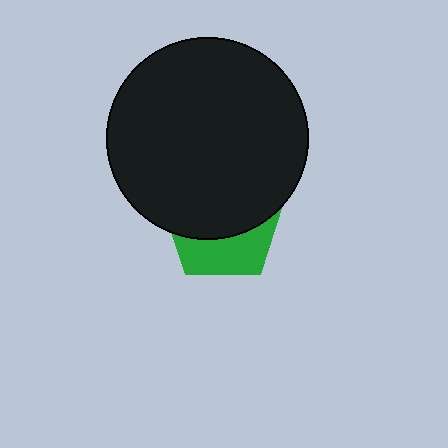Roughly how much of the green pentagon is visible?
A small part of it is visible (roughly 38%).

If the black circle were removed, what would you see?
You would see the complete green pentagon.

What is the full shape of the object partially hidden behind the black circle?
The partially hidden object is a green pentagon.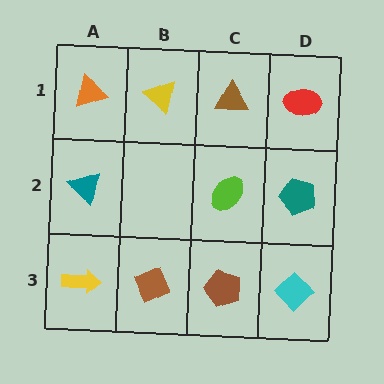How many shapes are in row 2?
3 shapes.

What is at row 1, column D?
A red ellipse.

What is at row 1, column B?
A yellow triangle.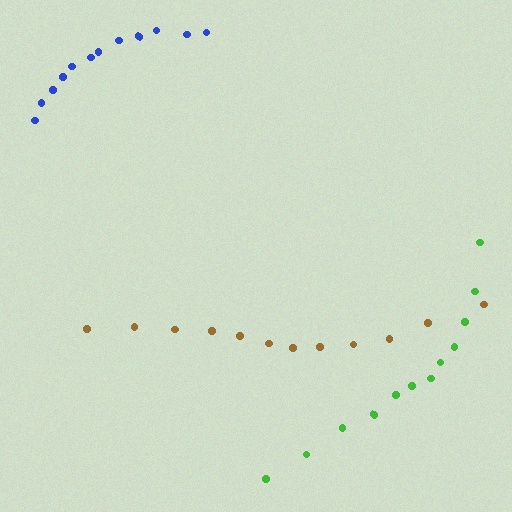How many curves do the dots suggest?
There are 3 distinct paths.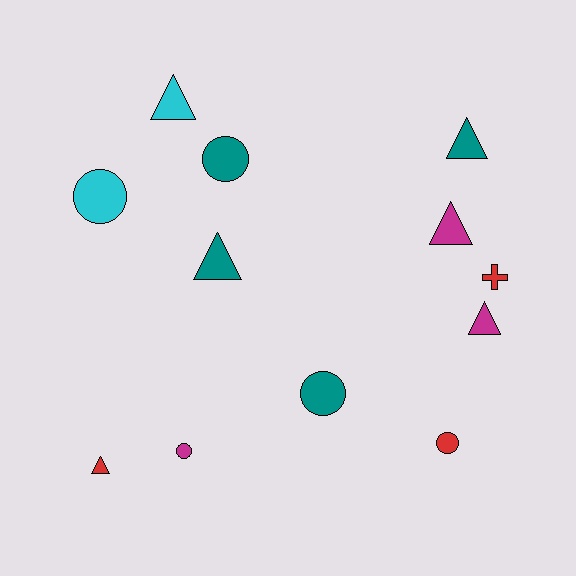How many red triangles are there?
There is 1 red triangle.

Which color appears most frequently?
Teal, with 4 objects.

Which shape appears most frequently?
Triangle, with 6 objects.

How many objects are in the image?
There are 12 objects.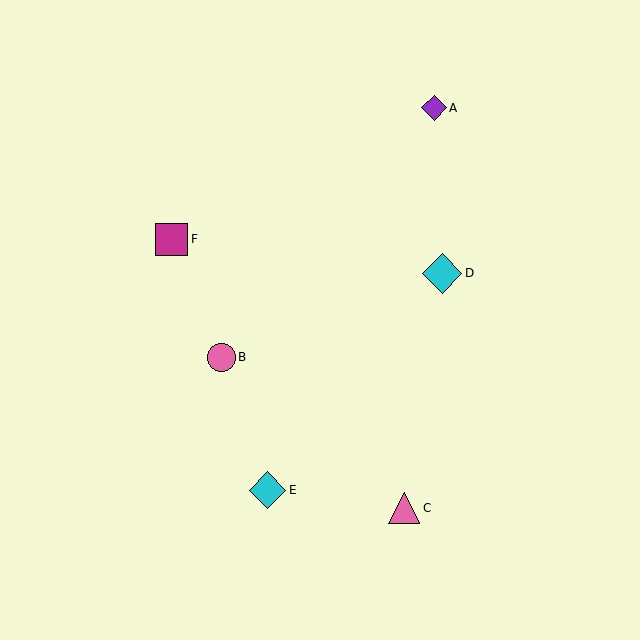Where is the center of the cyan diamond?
The center of the cyan diamond is at (442, 273).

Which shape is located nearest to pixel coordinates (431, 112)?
The purple diamond (labeled A) at (434, 108) is nearest to that location.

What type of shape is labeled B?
Shape B is a pink circle.